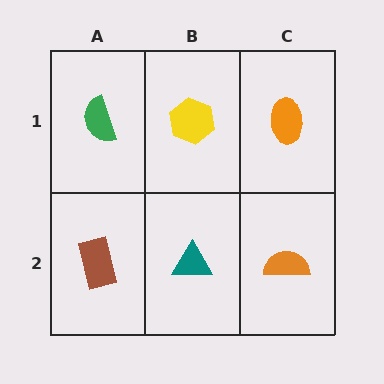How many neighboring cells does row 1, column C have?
2.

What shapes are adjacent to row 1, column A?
A brown rectangle (row 2, column A), a yellow hexagon (row 1, column B).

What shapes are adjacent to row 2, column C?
An orange ellipse (row 1, column C), a teal triangle (row 2, column B).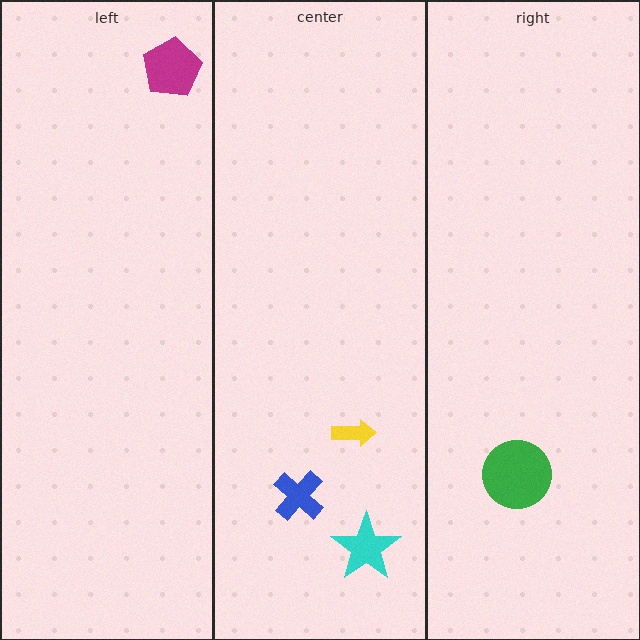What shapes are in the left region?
The magenta pentagon.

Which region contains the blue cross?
The center region.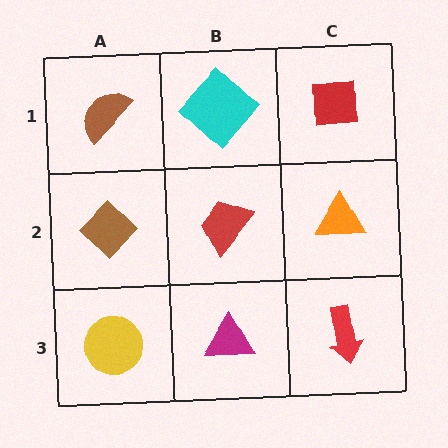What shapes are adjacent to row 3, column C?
An orange triangle (row 2, column C), a magenta triangle (row 3, column B).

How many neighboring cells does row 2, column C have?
3.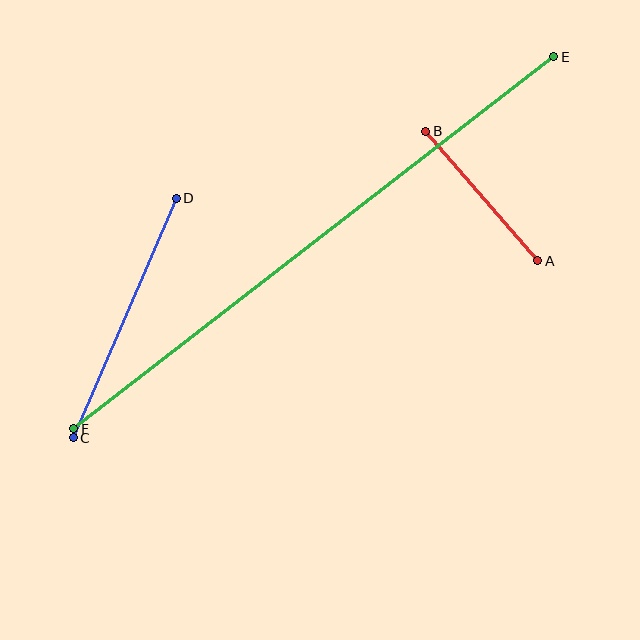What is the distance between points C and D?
The distance is approximately 261 pixels.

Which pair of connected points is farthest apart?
Points E and F are farthest apart.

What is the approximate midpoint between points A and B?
The midpoint is at approximately (482, 196) pixels.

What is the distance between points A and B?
The distance is approximately 171 pixels.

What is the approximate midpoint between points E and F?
The midpoint is at approximately (314, 243) pixels.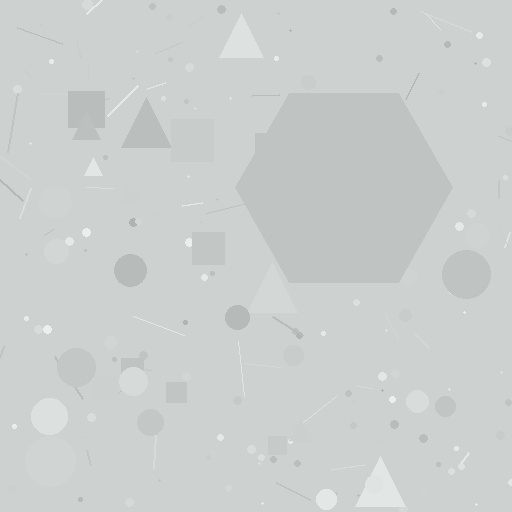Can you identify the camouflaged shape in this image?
The camouflaged shape is a hexagon.